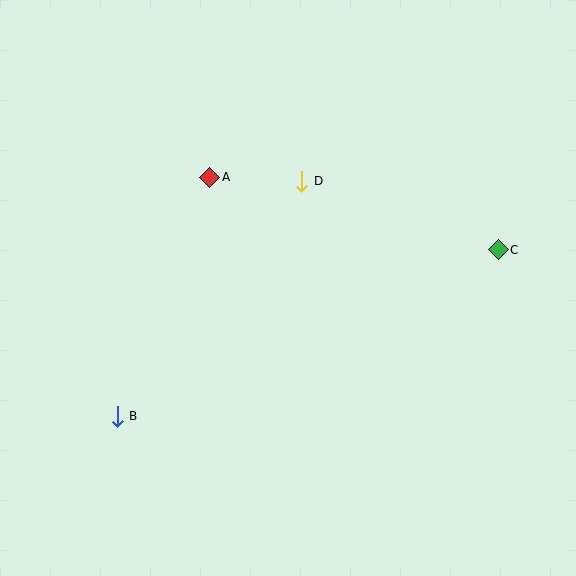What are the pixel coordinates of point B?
Point B is at (117, 416).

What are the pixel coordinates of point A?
Point A is at (210, 177).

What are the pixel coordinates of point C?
Point C is at (498, 250).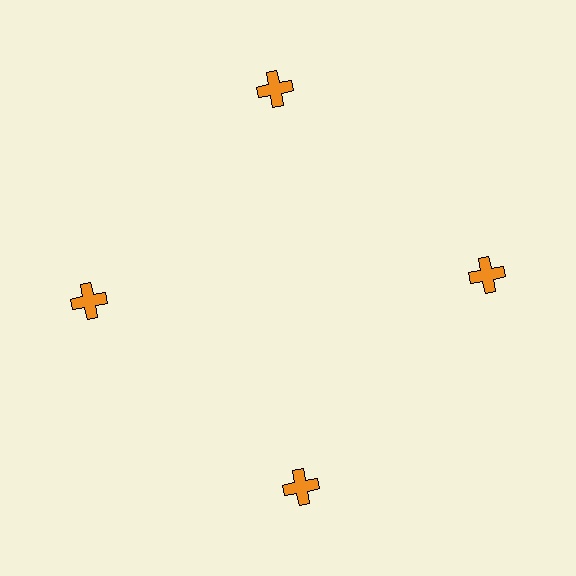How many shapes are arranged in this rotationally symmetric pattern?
There are 4 shapes, arranged in 4 groups of 1.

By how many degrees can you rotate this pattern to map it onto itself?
The pattern maps onto itself every 90 degrees of rotation.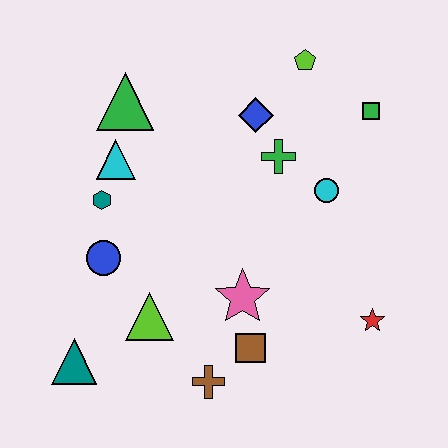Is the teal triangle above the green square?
No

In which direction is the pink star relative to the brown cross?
The pink star is above the brown cross.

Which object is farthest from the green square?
The teal triangle is farthest from the green square.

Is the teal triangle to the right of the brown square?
No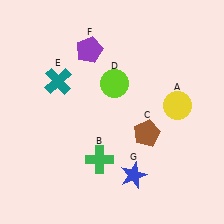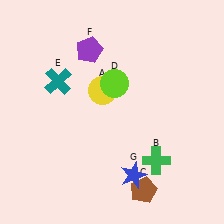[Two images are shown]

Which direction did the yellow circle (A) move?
The yellow circle (A) moved left.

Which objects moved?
The objects that moved are: the yellow circle (A), the green cross (B), the brown pentagon (C).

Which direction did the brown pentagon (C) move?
The brown pentagon (C) moved down.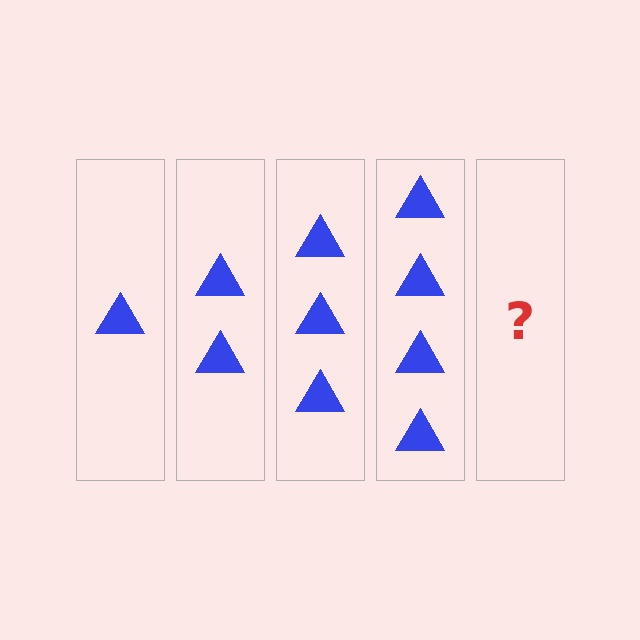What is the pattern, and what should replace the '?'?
The pattern is that each step adds one more triangle. The '?' should be 5 triangles.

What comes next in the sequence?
The next element should be 5 triangles.